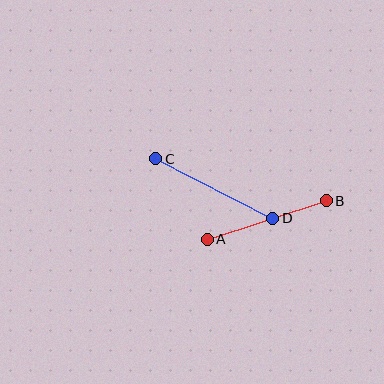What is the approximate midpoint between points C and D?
The midpoint is at approximately (214, 188) pixels.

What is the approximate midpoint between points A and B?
The midpoint is at approximately (267, 220) pixels.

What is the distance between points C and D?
The distance is approximately 131 pixels.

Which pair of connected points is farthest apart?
Points C and D are farthest apart.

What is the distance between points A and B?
The distance is approximately 125 pixels.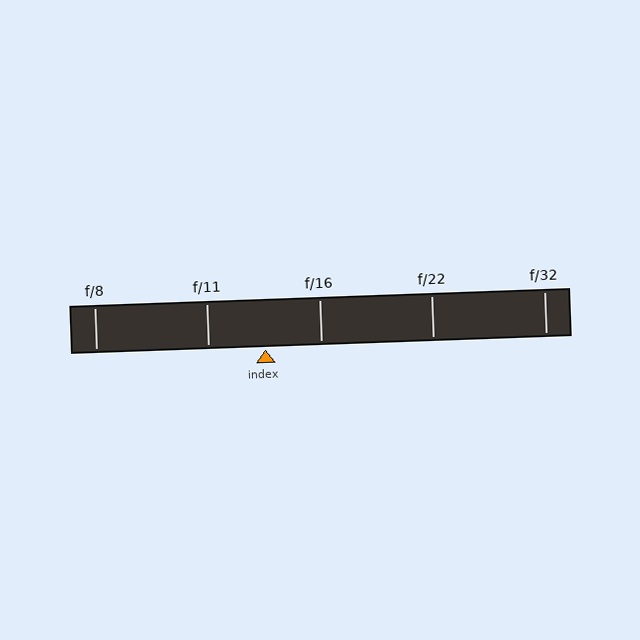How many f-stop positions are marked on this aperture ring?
There are 5 f-stop positions marked.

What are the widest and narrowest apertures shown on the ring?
The widest aperture shown is f/8 and the narrowest is f/32.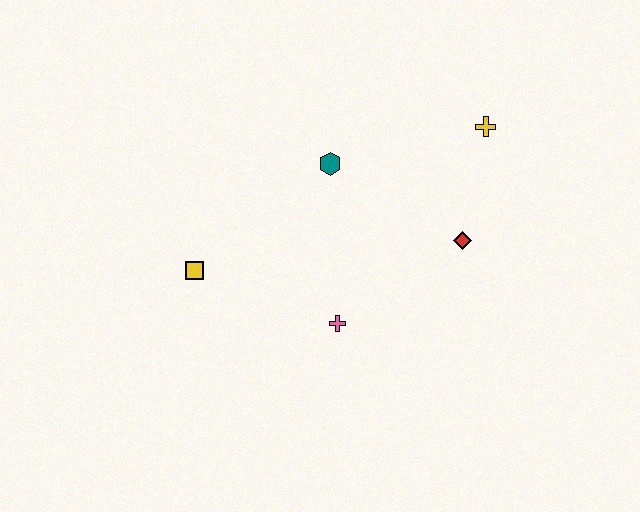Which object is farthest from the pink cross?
The yellow cross is farthest from the pink cross.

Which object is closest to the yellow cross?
The red diamond is closest to the yellow cross.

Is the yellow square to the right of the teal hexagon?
No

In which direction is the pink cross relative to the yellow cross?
The pink cross is below the yellow cross.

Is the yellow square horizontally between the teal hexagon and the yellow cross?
No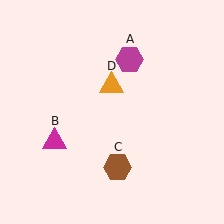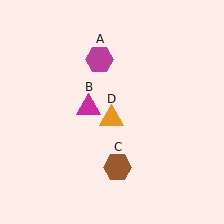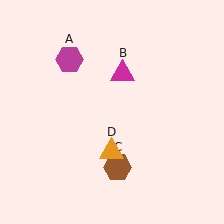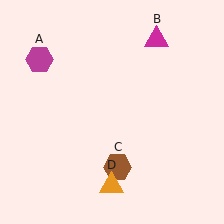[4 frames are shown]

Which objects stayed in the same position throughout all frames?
Brown hexagon (object C) remained stationary.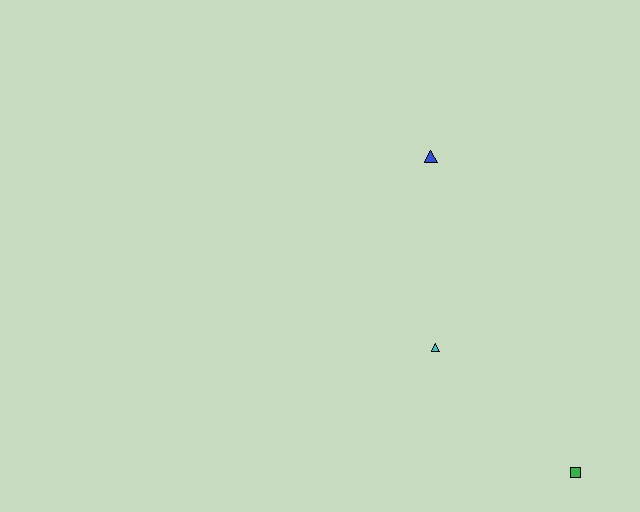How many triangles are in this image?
There are 2 triangles.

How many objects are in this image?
There are 3 objects.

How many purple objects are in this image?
There are no purple objects.